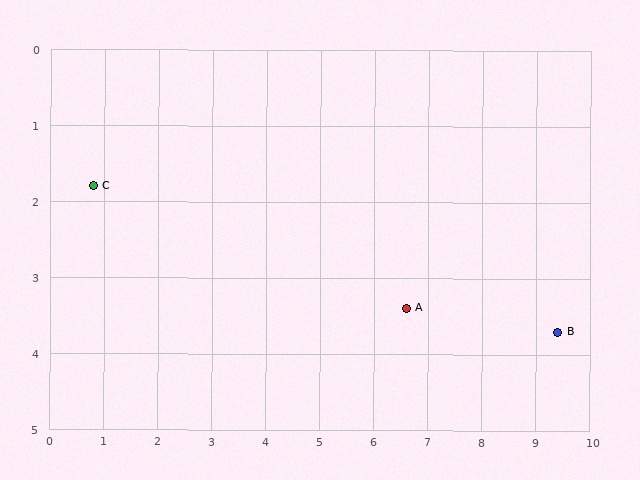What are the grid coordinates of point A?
Point A is at approximately (6.6, 3.4).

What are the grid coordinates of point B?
Point B is at approximately (9.4, 3.7).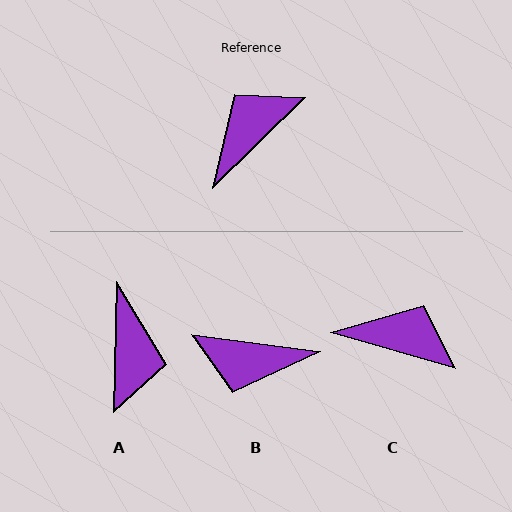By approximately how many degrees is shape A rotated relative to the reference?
Approximately 136 degrees clockwise.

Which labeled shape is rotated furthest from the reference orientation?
A, about 136 degrees away.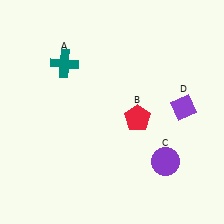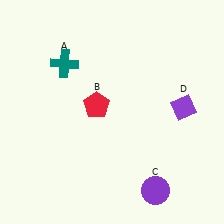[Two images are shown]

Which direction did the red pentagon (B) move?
The red pentagon (B) moved left.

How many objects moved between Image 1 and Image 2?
2 objects moved between the two images.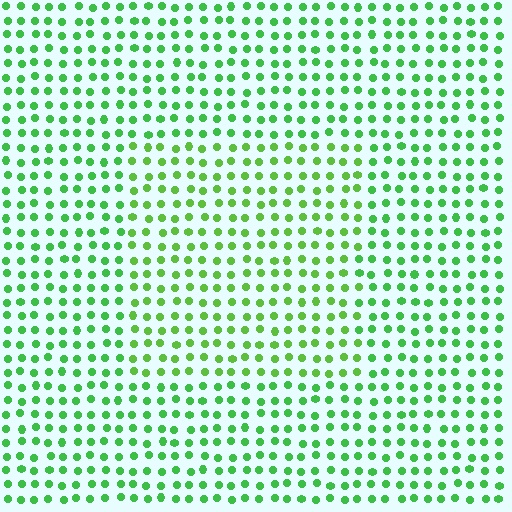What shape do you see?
I see a rectangle.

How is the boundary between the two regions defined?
The boundary is defined purely by a slight shift in hue (about 19 degrees). Spacing, size, and orientation are identical on both sides.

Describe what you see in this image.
The image is filled with small green elements in a uniform arrangement. A rectangle-shaped region is visible where the elements are tinted to a slightly different hue, forming a subtle color boundary.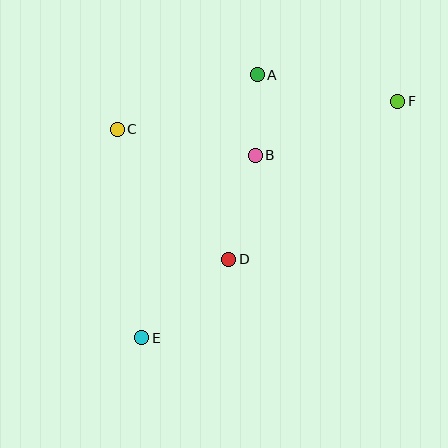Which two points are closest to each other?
Points A and B are closest to each other.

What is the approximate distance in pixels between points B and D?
The distance between B and D is approximately 108 pixels.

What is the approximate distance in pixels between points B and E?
The distance between B and E is approximately 215 pixels.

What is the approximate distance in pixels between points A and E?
The distance between A and E is approximately 287 pixels.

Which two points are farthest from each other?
Points E and F are farthest from each other.